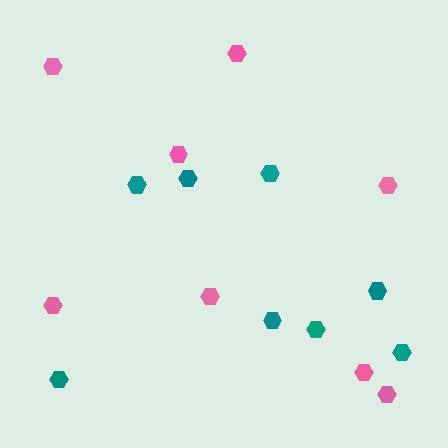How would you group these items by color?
There are 2 groups: one group of teal hexagons (8) and one group of pink hexagons (8).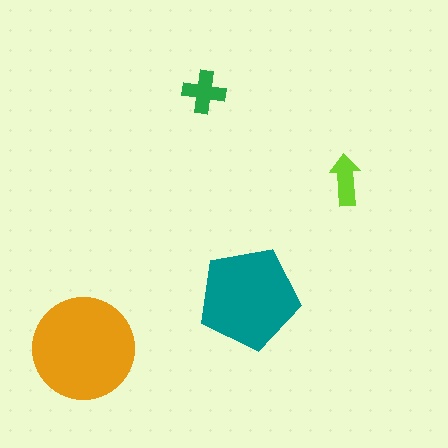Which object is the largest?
The orange circle.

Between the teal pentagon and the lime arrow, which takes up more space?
The teal pentagon.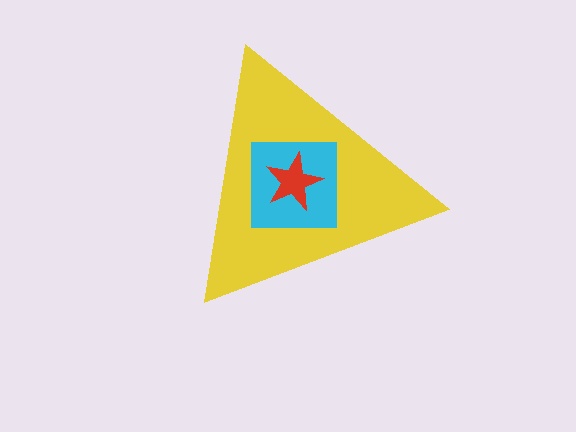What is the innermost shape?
The red star.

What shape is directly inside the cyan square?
The red star.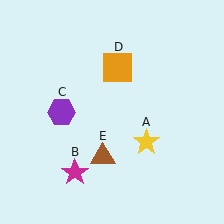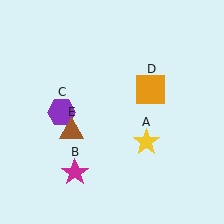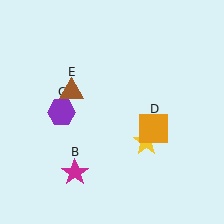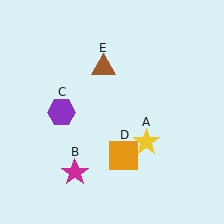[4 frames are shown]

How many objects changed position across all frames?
2 objects changed position: orange square (object D), brown triangle (object E).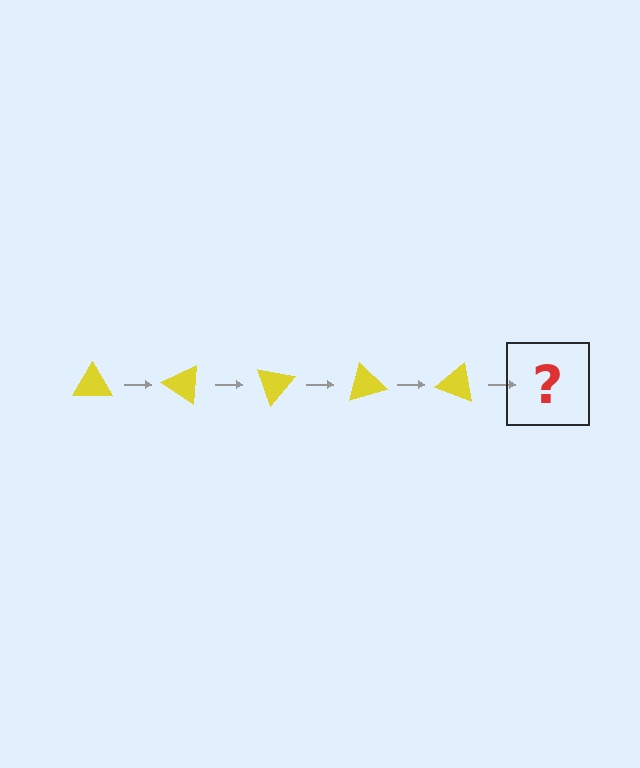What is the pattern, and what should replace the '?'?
The pattern is that the triangle rotates 35 degrees each step. The '?' should be a yellow triangle rotated 175 degrees.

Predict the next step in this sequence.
The next step is a yellow triangle rotated 175 degrees.